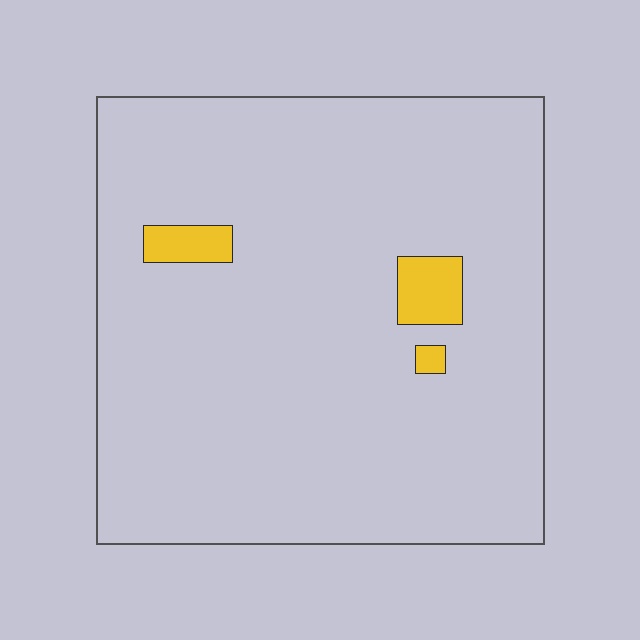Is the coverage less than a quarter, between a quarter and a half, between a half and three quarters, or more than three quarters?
Less than a quarter.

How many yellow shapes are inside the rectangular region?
3.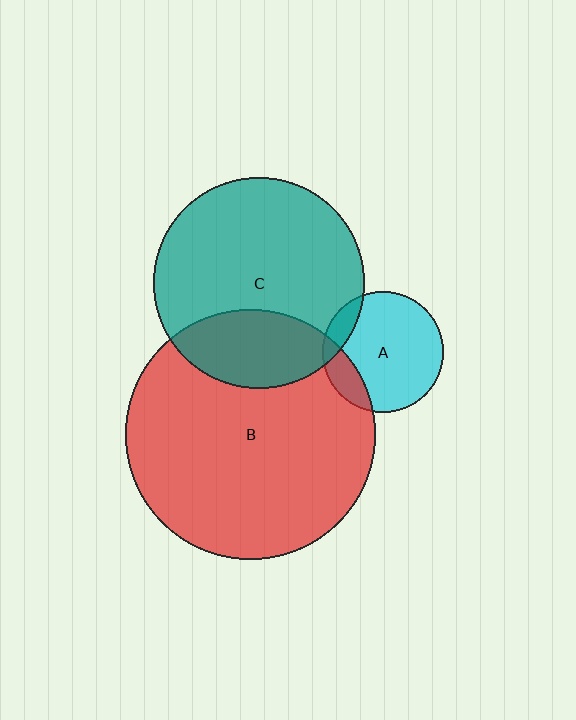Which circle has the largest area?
Circle B (red).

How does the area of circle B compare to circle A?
Approximately 4.3 times.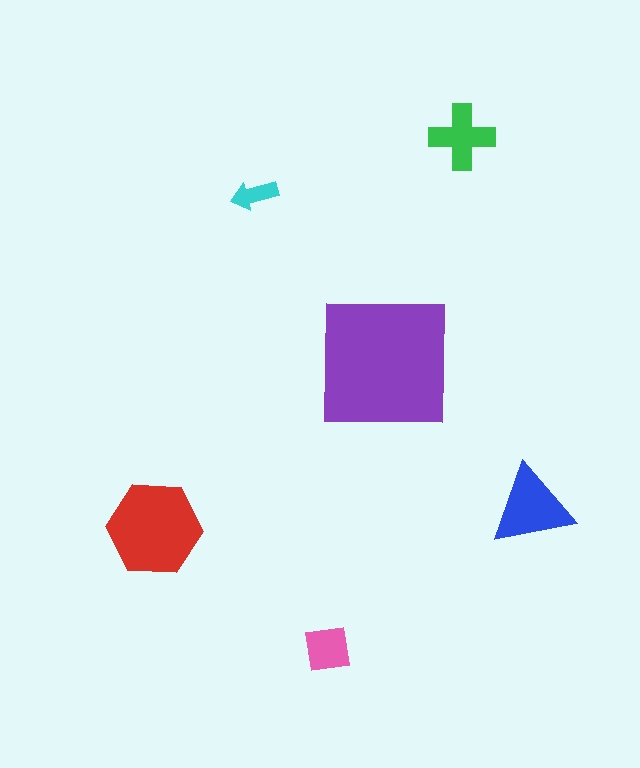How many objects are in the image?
There are 6 objects in the image.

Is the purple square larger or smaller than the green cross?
Larger.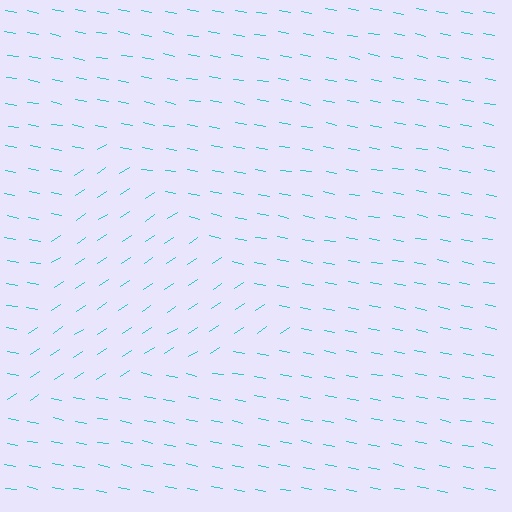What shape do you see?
I see a triangle.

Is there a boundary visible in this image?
Yes, there is a texture boundary formed by a change in line orientation.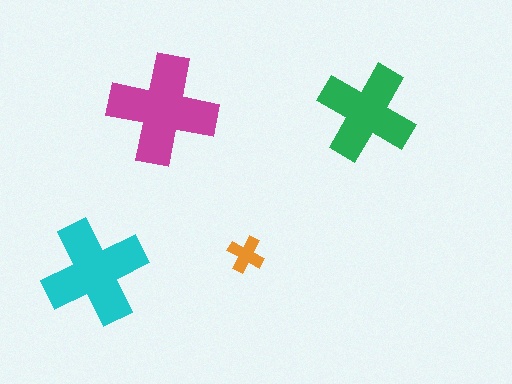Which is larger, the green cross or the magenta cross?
The magenta one.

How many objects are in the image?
There are 4 objects in the image.